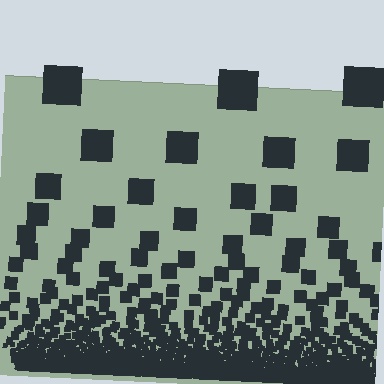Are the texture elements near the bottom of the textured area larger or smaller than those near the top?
Smaller. The gradient is inverted — elements near the bottom are smaller and denser.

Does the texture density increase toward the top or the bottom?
Density increases toward the bottom.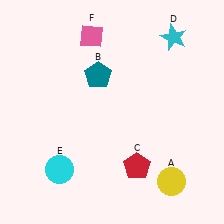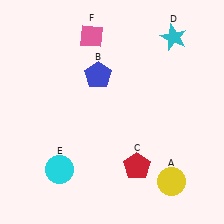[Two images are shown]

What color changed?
The pentagon (B) changed from teal in Image 1 to blue in Image 2.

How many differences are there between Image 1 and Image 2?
There is 1 difference between the two images.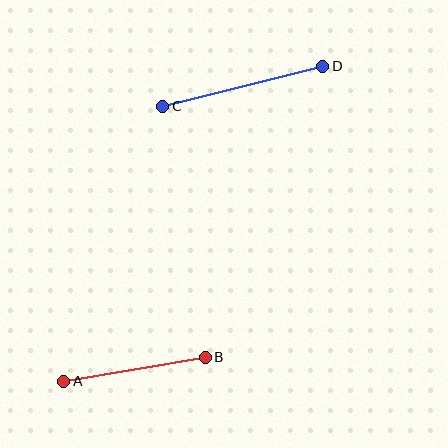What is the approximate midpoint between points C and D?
The midpoint is at approximately (243, 86) pixels.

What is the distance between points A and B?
The distance is approximately 143 pixels.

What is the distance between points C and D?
The distance is approximately 165 pixels.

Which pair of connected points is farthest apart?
Points C and D are farthest apart.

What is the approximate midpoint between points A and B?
The midpoint is at approximately (134, 369) pixels.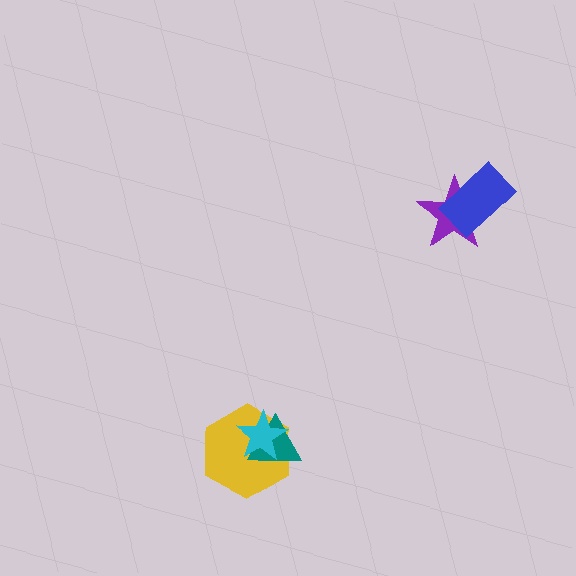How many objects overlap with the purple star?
1 object overlaps with the purple star.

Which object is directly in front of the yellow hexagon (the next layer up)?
The teal triangle is directly in front of the yellow hexagon.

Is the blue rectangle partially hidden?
No, no other shape covers it.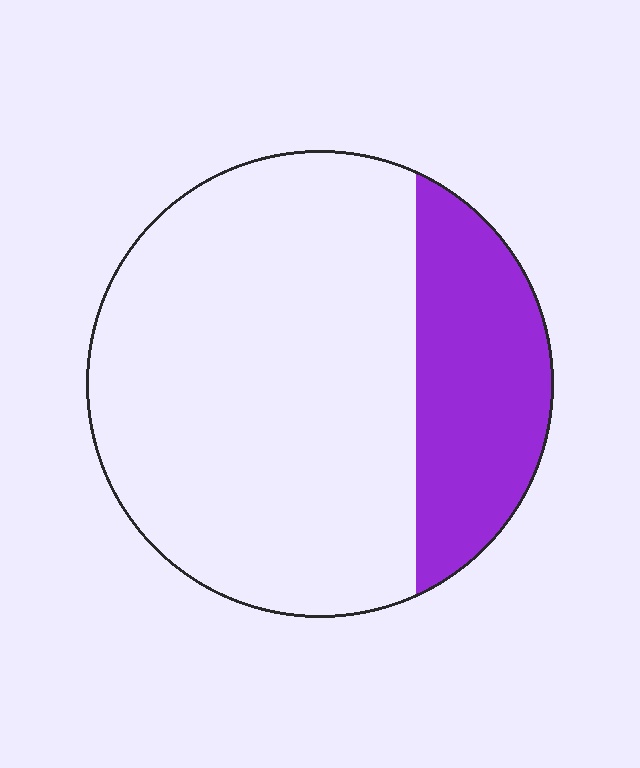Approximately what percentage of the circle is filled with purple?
Approximately 25%.